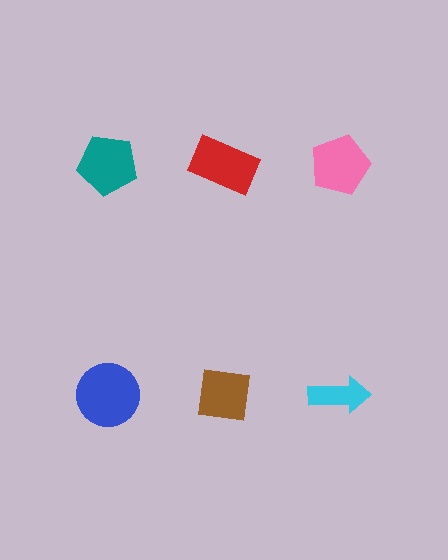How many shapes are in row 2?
3 shapes.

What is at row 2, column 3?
A cyan arrow.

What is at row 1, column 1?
A teal pentagon.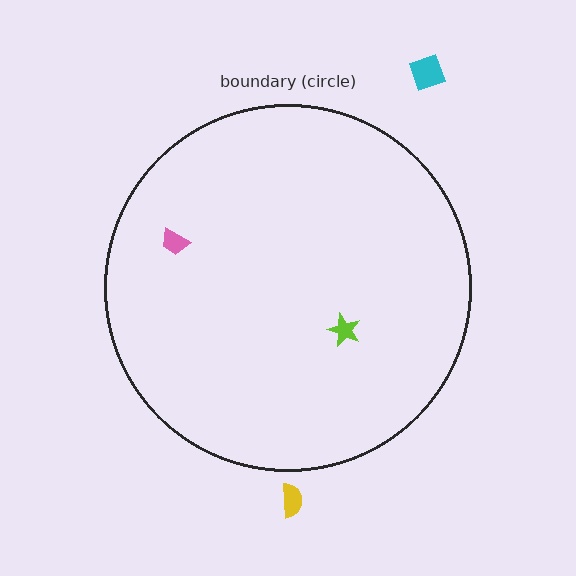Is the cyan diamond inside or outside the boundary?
Outside.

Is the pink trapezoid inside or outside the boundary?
Inside.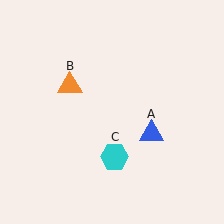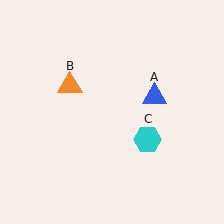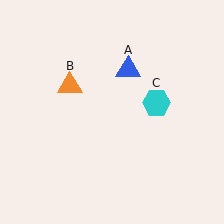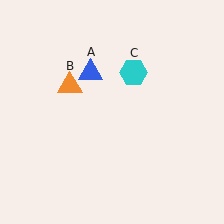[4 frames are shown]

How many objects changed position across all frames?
2 objects changed position: blue triangle (object A), cyan hexagon (object C).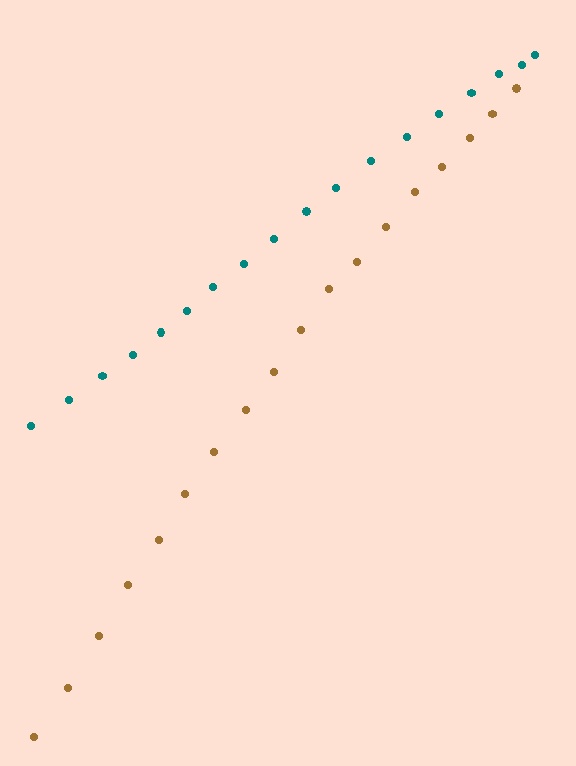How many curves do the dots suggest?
There are 2 distinct paths.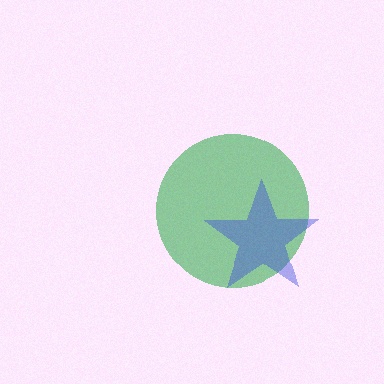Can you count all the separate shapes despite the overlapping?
Yes, there are 2 separate shapes.